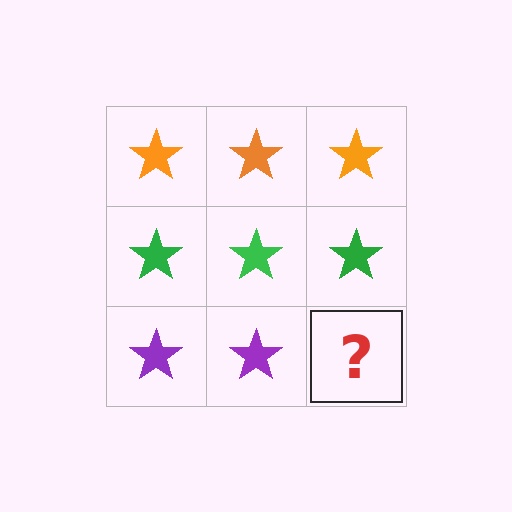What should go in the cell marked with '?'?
The missing cell should contain a purple star.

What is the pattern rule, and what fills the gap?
The rule is that each row has a consistent color. The gap should be filled with a purple star.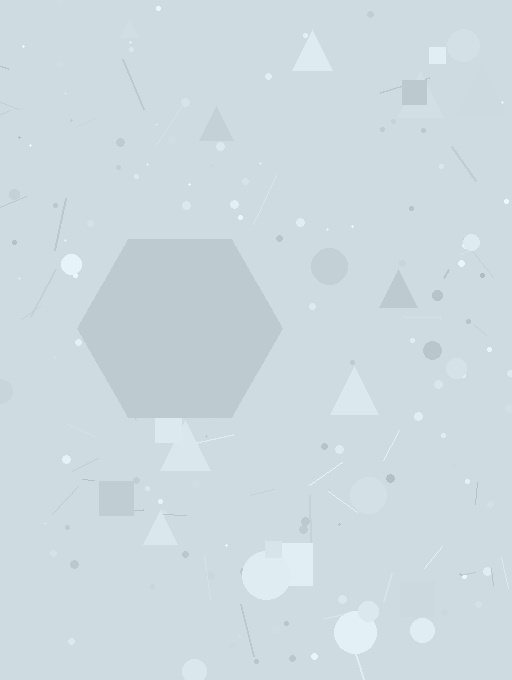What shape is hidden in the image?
A hexagon is hidden in the image.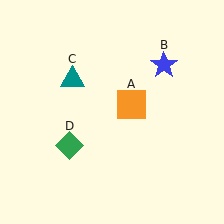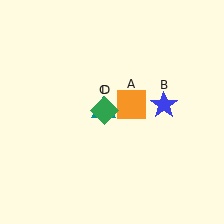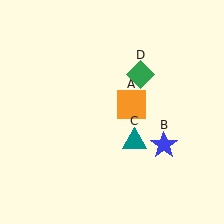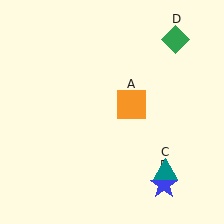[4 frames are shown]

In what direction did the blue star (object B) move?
The blue star (object B) moved down.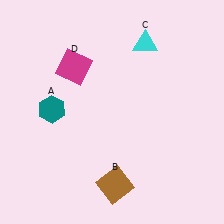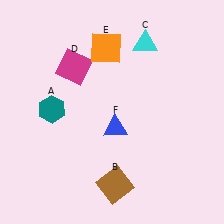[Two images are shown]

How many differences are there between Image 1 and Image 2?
There are 2 differences between the two images.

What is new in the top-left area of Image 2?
An orange square (E) was added in the top-left area of Image 2.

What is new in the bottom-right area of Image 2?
A blue triangle (F) was added in the bottom-right area of Image 2.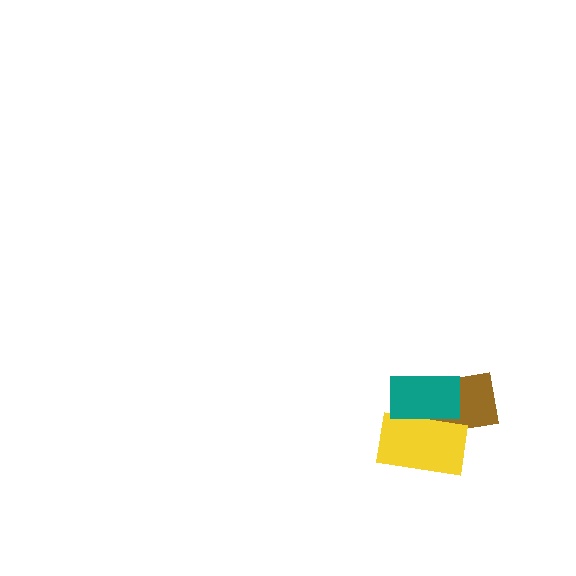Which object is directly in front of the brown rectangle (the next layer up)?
The yellow rectangle is directly in front of the brown rectangle.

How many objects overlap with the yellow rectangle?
2 objects overlap with the yellow rectangle.